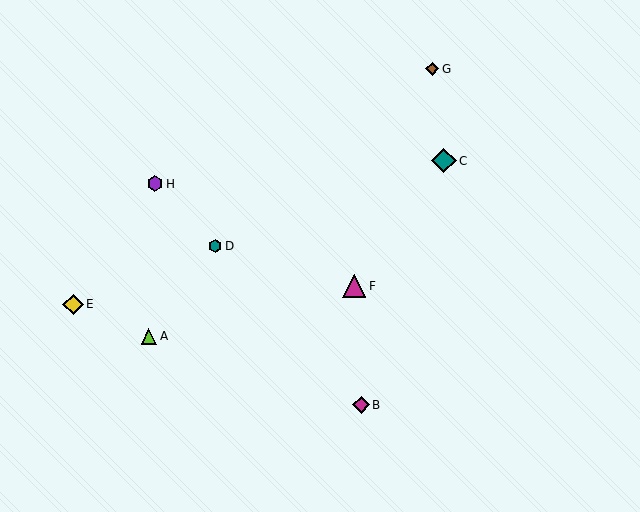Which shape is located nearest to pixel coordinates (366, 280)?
The magenta triangle (labeled F) at (354, 286) is nearest to that location.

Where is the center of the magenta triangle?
The center of the magenta triangle is at (354, 286).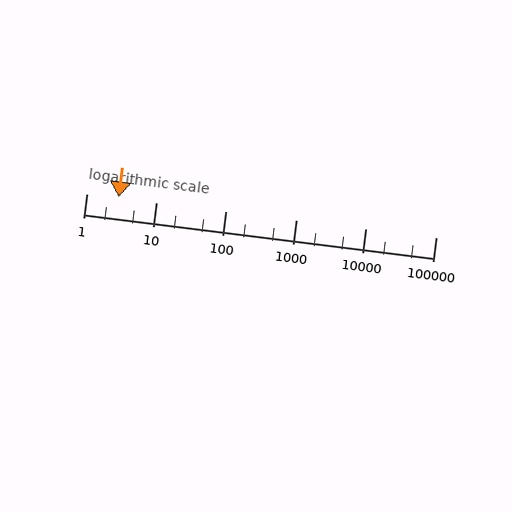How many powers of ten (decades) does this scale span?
The scale spans 5 decades, from 1 to 100000.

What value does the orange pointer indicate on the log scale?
The pointer indicates approximately 2.9.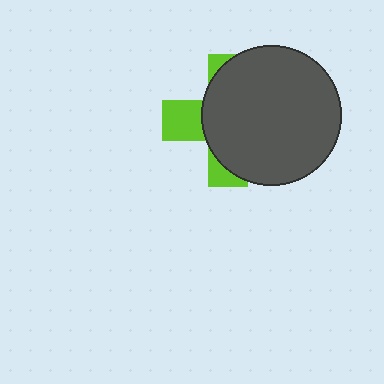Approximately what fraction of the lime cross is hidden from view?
Roughly 69% of the lime cross is hidden behind the dark gray circle.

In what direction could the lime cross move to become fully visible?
The lime cross could move left. That would shift it out from behind the dark gray circle entirely.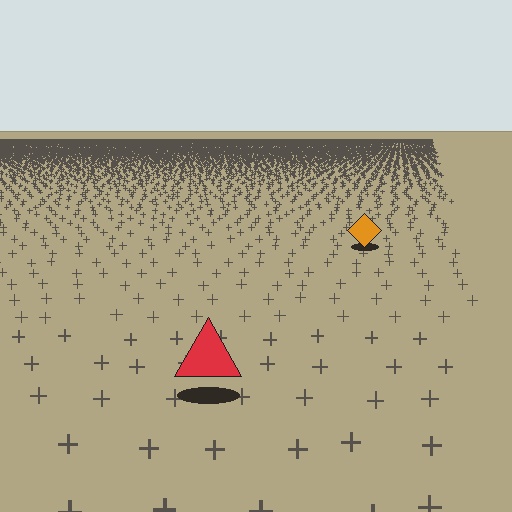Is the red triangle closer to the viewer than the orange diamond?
Yes. The red triangle is closer — you can tell from the texture gradient: the ground texture is coarser near it.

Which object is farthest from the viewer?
The orange diamond is farthest from the viewer. It appears smaller and the ground texture around it is denser.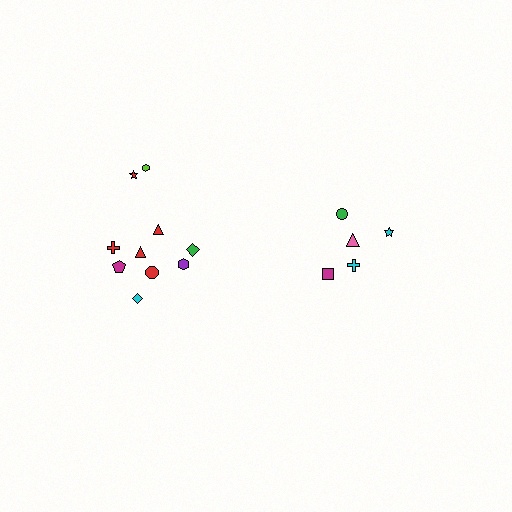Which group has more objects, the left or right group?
The left group.